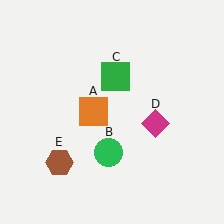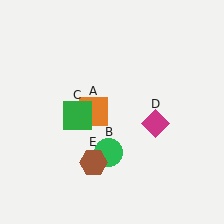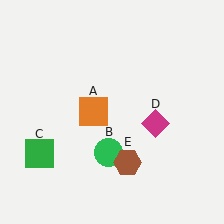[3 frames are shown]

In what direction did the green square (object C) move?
The green square (object C) moved down and to the left.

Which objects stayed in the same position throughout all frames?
Orange square (object A) and green circle (object B) and magenta diamond (object D) remained stationary.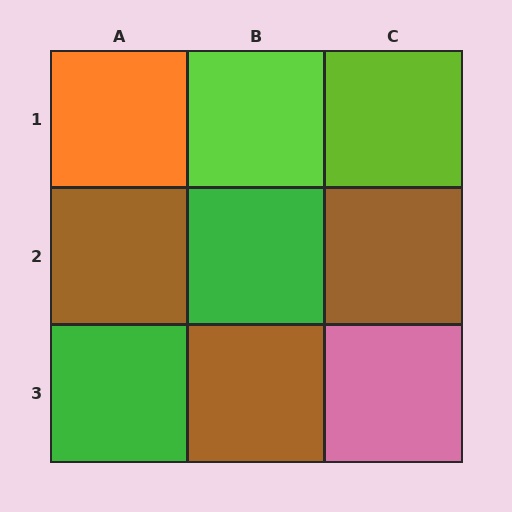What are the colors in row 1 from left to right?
Orange, lime, lime.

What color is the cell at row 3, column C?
Pink.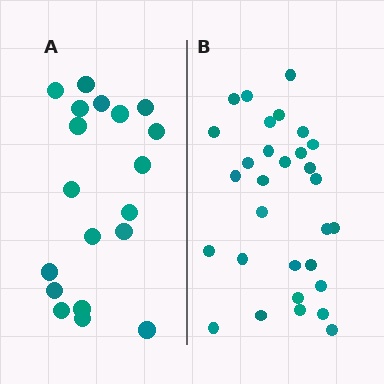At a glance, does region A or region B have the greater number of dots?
Region B (the right region) has more dots.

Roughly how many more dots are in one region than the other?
Region B has roughly 12 or so more dots than region A.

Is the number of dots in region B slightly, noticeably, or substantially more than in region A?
Region B has substantially more. The ratio is roughly 1.6 to 1.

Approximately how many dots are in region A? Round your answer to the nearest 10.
About 20 dots. (The exact count is 19, which rounds to 20.)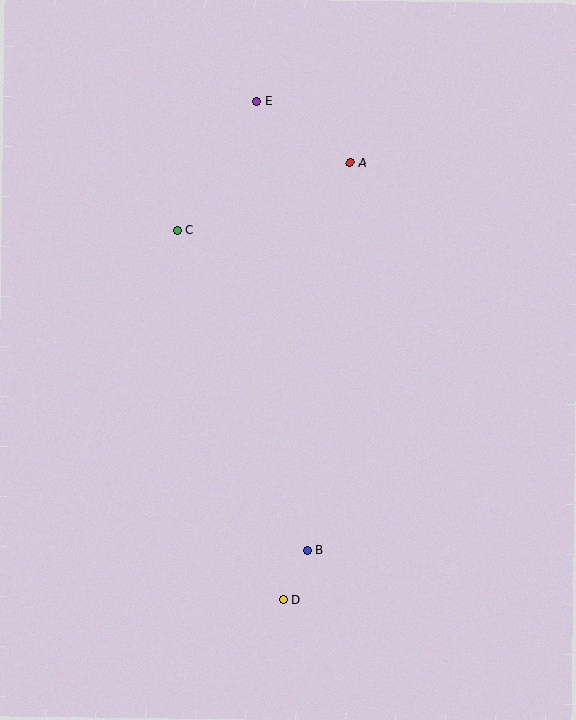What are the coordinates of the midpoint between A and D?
The midpoint between A and D is at (317, 381).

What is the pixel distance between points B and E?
The distance between B and E is 452 pixels.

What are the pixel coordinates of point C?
Point C is at (177, 230).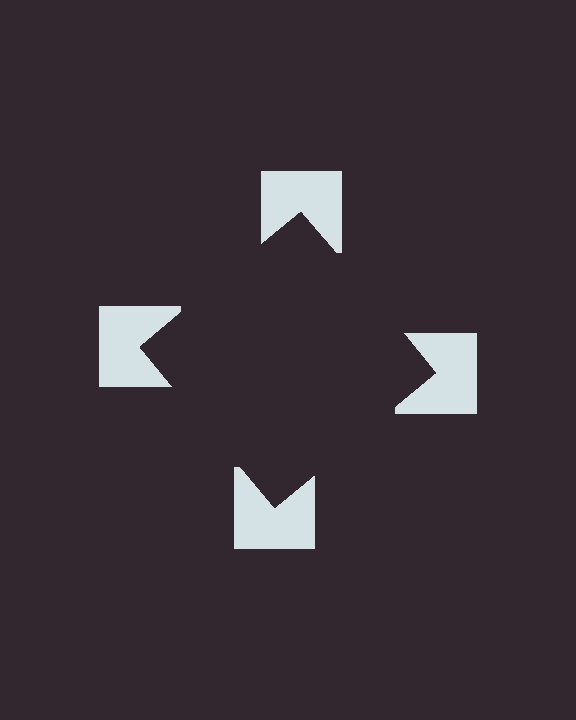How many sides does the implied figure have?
4 sides.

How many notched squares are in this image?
There are 4 — one at each vertex of the illusory square.